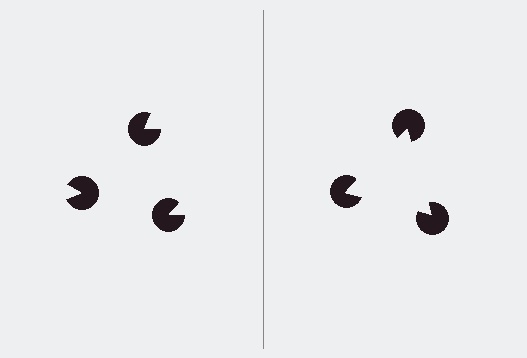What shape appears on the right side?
An illusory triangle.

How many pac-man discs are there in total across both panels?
6 — 3 on each side.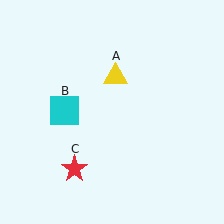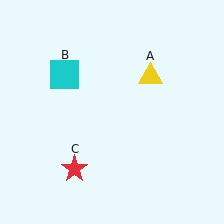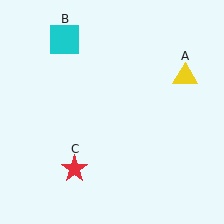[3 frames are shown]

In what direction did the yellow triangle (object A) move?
The yellow triangle (object A) moved right.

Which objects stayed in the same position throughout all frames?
Red star (object C) remained stationary.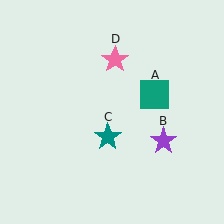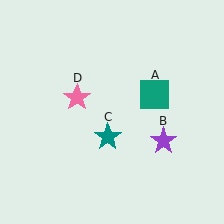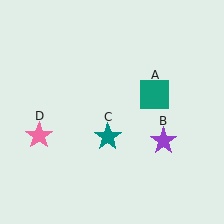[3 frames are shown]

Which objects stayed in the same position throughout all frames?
Teal square (object A) and purple star (object B) and teal star (object C) remained stationary.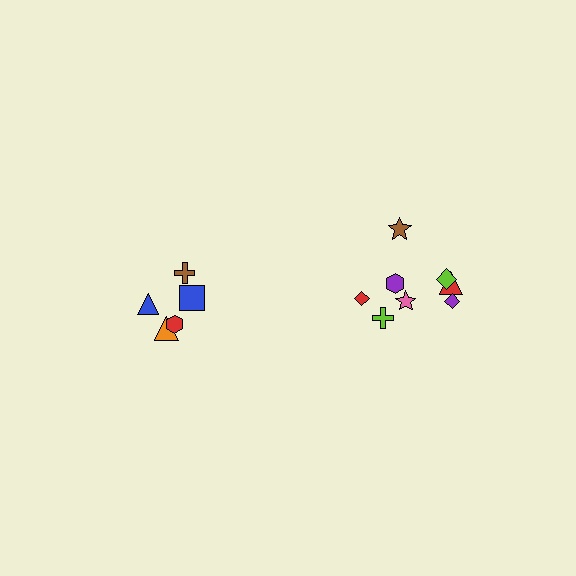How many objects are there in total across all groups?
There are 13 objects.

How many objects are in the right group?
There are 8 objects.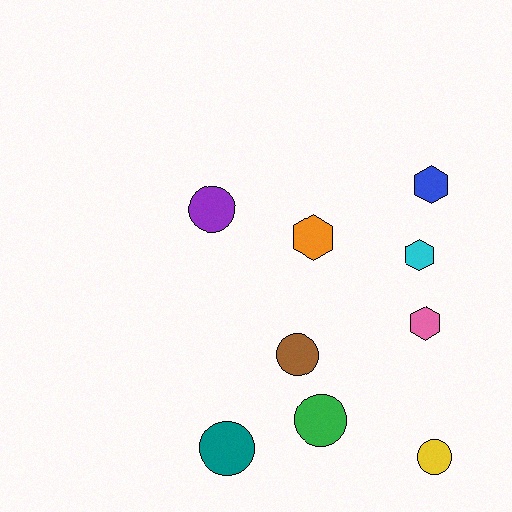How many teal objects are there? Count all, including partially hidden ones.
There is 1 teal object.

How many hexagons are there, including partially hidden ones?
There are 4 hexagons.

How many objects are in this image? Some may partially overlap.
There are 9 objects.